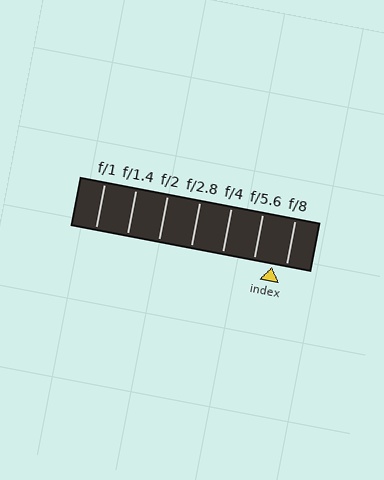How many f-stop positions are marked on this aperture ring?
There are 7 f-stop positions marked.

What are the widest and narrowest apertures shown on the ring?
The widest aperture shown is f/1 and the narrowest is f/8.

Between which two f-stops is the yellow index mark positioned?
The index mark is between f/5.6 and f/8.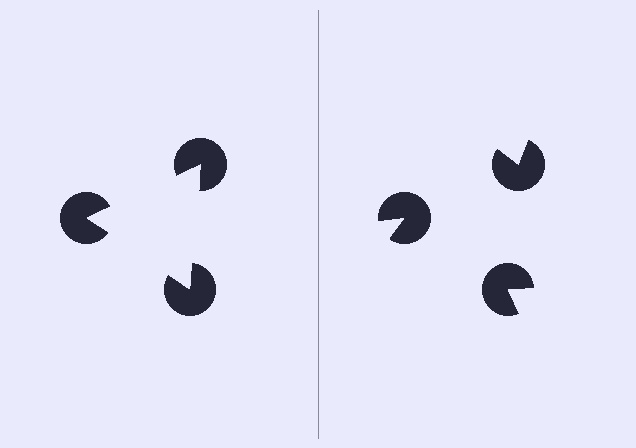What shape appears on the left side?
An illusory triangle.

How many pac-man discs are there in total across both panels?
6 — 3 on each side.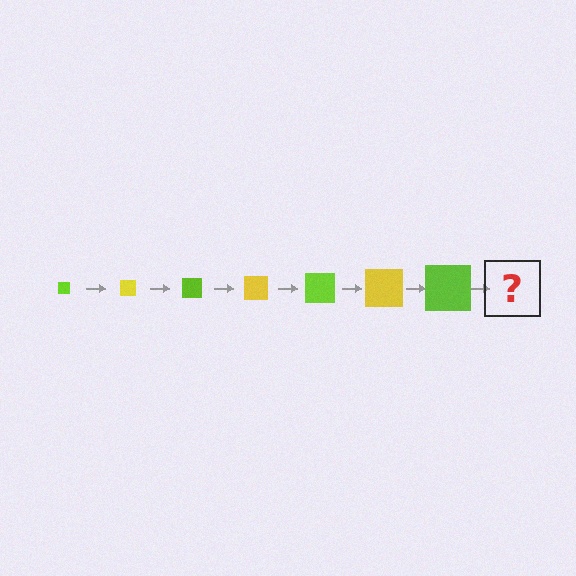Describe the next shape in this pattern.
It should be a yellow square, larger than the previous one.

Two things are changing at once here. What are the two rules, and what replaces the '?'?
The two rules are that the square grows larger each step and the color cycles through lime and yellow. The '?' should be a yellow square, larger than the previous one.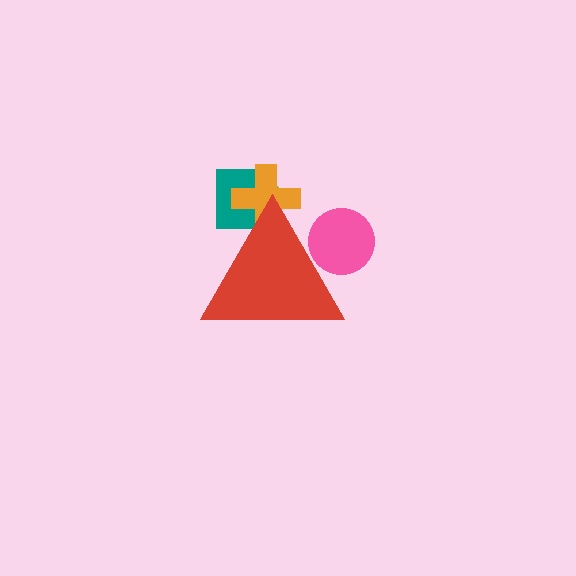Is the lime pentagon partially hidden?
Yes, the lime pentagon is partially hidden behind the red triangle.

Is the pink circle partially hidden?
Yes, the pink circle is partially hidden behind the red triangle.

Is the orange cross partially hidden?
Yes, the orange cross is partially hidden behind the red triangle.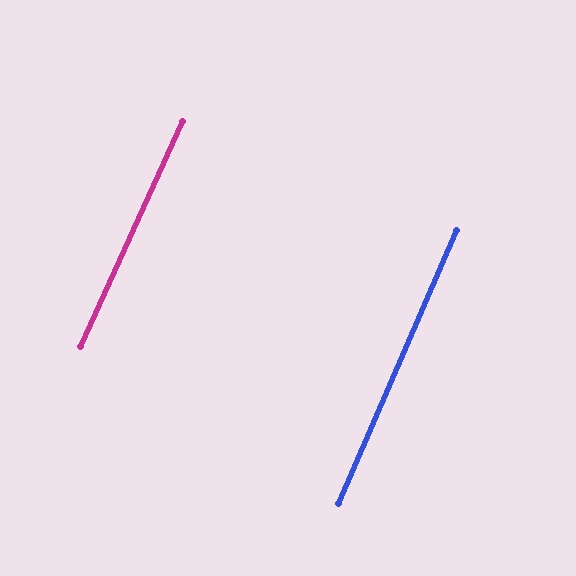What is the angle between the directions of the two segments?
Approximately 1 degree.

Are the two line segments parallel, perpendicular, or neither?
Parallel — their directions differ by only 1.3°.